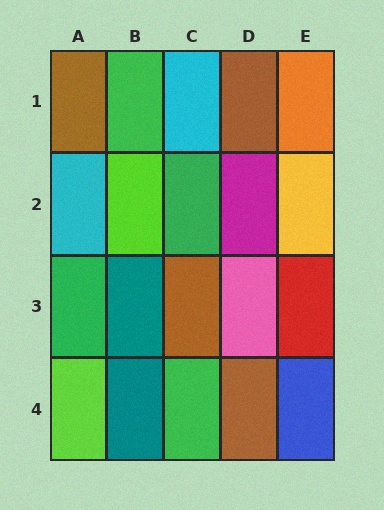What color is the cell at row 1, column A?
Brown.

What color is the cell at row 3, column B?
Teal.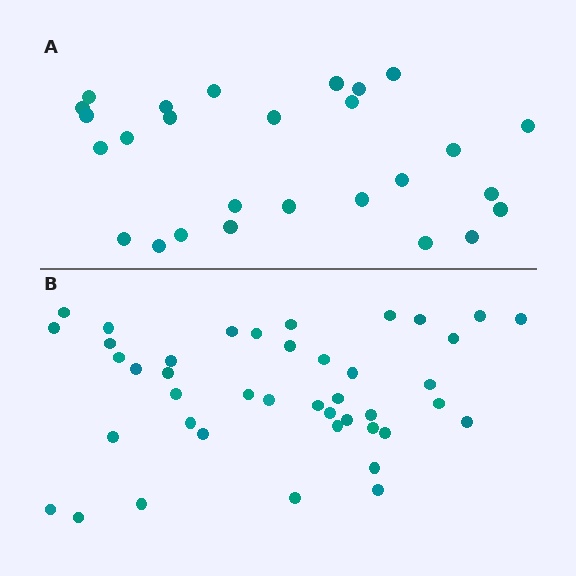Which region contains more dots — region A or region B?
Region B (the bottom region) has more dots.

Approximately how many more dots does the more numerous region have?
Region B has approximately 15 more dots than region A.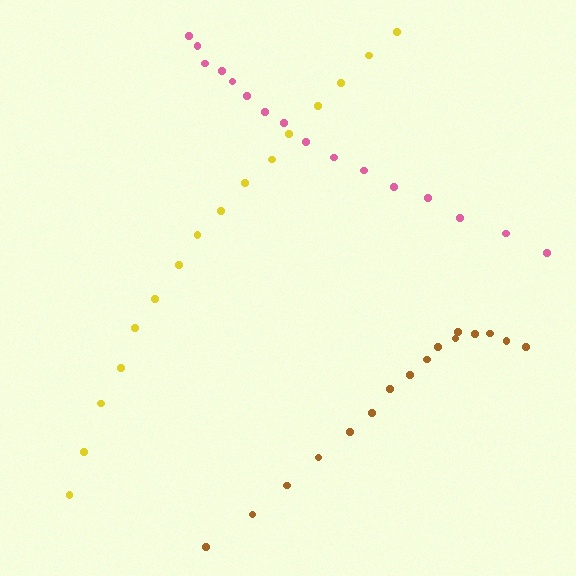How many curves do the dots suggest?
There are 3 distinct paths.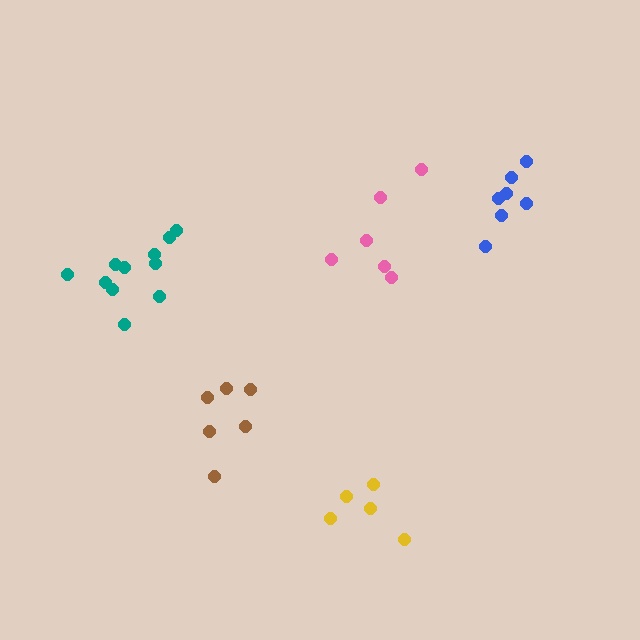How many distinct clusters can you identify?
There are 5 distinct clusters.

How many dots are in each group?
Group 1: 5 dots, Group 2: 6 dots, Group 3: 6 dots, Group 4: 11 dots, Group 5: 7 dots (35 total).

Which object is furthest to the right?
The blue cluster is rightmost.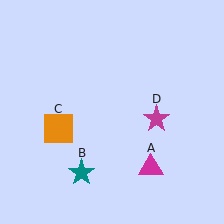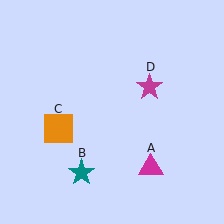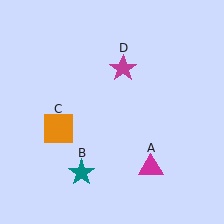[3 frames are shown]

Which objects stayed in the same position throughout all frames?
Magenta triangle (object A) and teal star (object B) and orange square (object C) remained stationary.